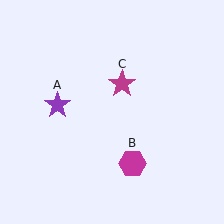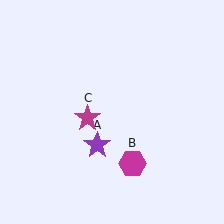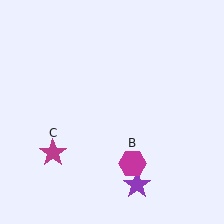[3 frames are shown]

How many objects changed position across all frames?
2 objects changed position: purple star (object A), magenta star (object C).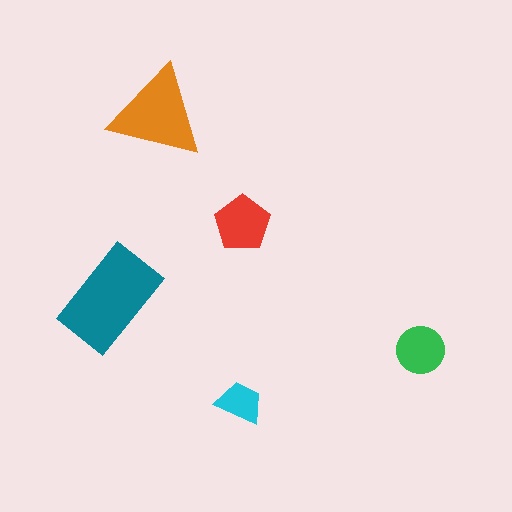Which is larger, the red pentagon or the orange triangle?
The orange triangle.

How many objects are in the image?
There are 5 objects in the image.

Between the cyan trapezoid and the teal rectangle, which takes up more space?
The teal rectangle.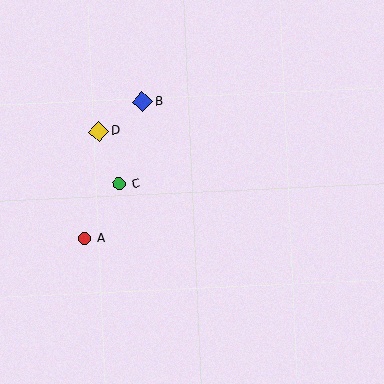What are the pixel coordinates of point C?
Point C is at (119, 184).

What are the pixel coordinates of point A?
Point A is at (85, 238).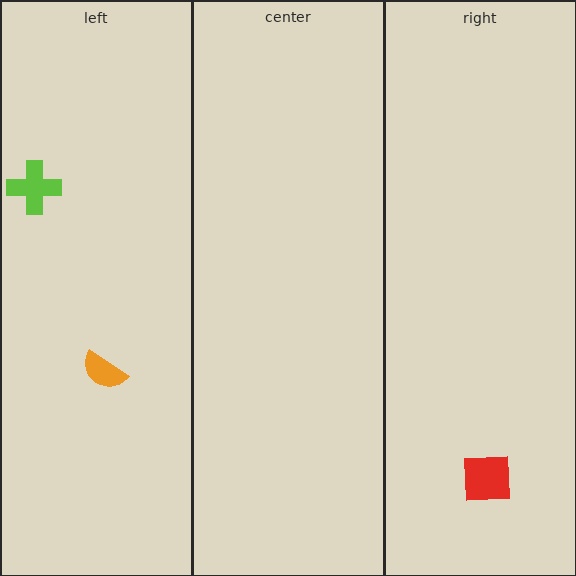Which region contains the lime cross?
The left region.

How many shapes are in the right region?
1.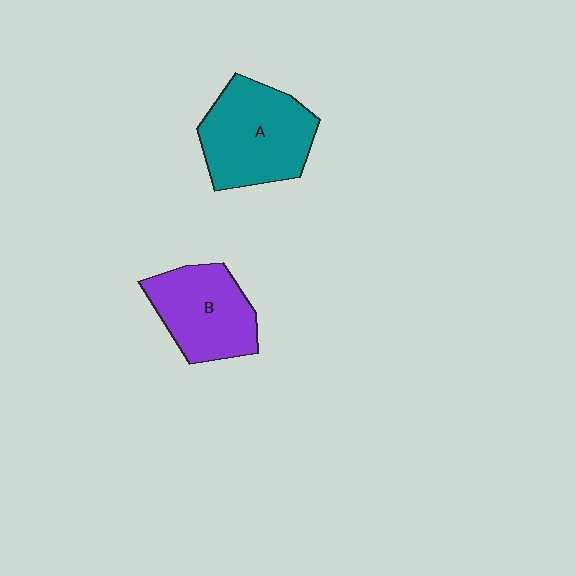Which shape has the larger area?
Shape A (teal).